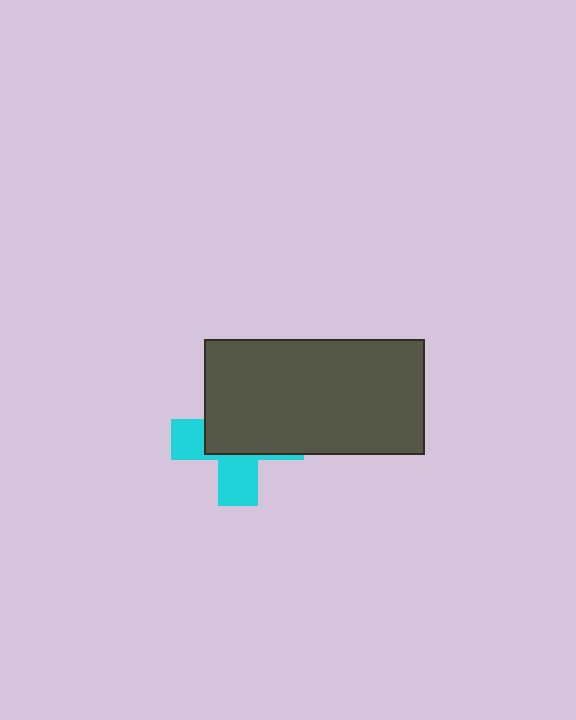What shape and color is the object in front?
The object in front is a dark gray rectangle.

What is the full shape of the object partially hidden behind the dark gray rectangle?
The partially hidden object is a cyan cross.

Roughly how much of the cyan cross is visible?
A small part of it is visible (roughly 39%).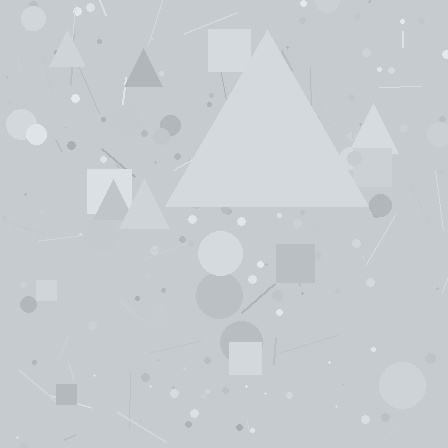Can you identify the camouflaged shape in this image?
The camouflaged shape is a triangle.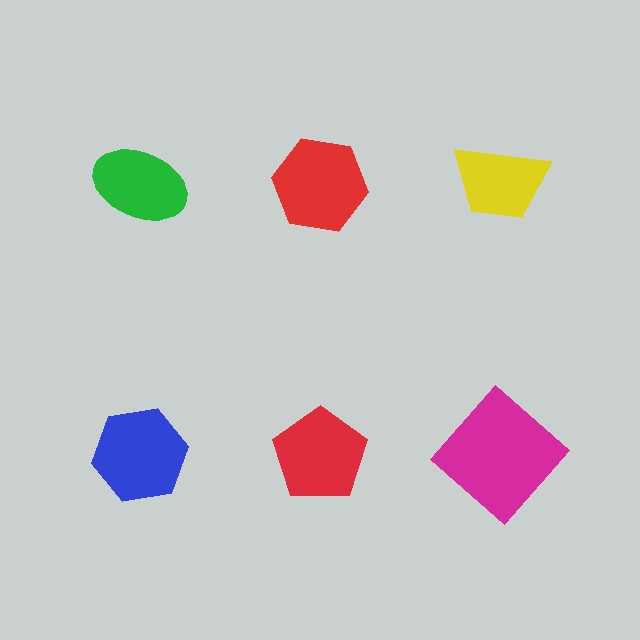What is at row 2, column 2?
A red pentagon.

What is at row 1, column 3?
A yellow trapezoid.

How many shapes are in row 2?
3 shapes.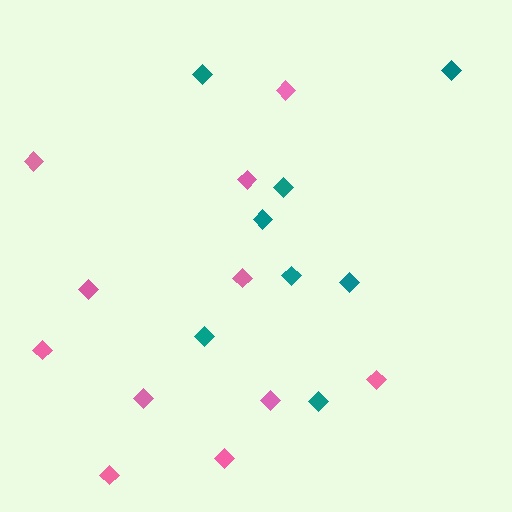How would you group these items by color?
There are 2 groups: one group of pink diamonds (11) and one group of teal diamonds (8).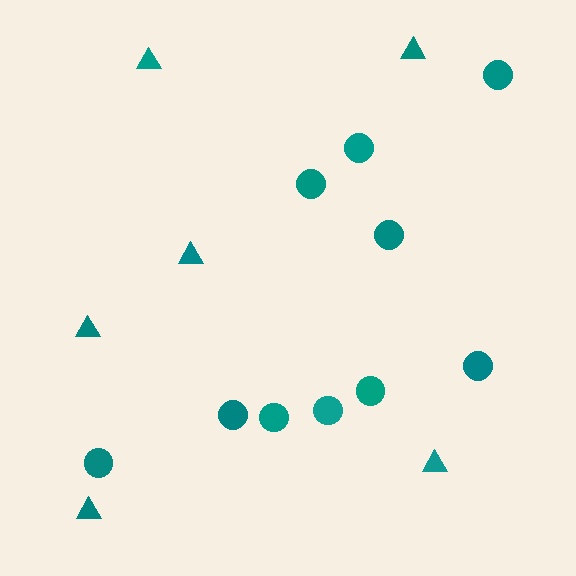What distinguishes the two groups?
There are 2 groups: one group of triangles (6) and one group of circles (10).